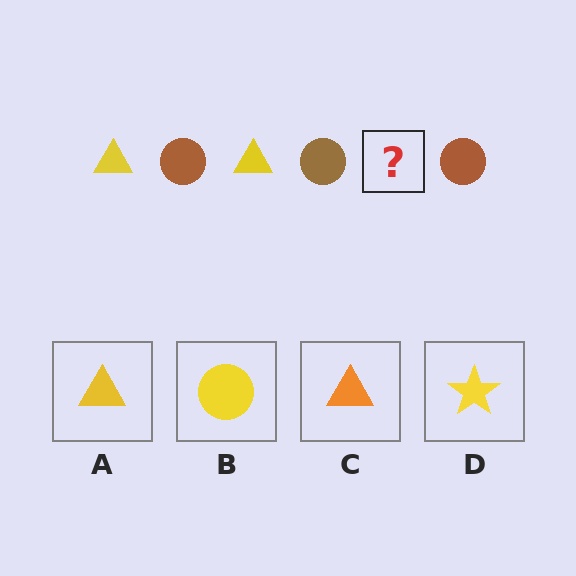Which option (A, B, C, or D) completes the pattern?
A.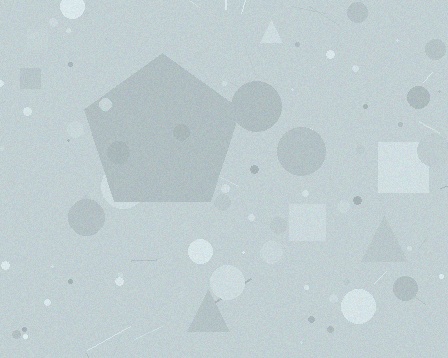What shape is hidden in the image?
A pentagon is hidden in the image.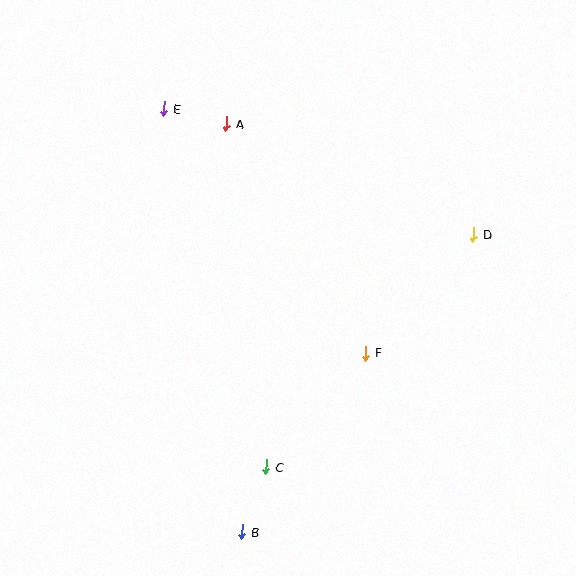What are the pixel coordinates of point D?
Point D is at (473, 234).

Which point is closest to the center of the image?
Point F at (366, 353) is closest to the center.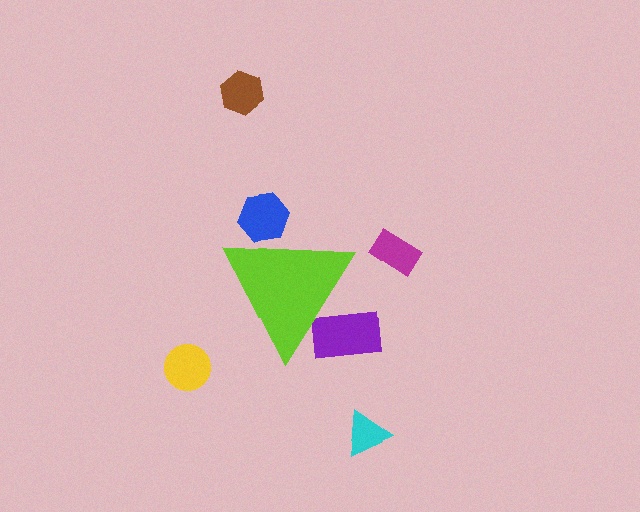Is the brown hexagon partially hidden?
No, the brown hexagon is fully visible.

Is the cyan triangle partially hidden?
No, the cyan triangle is fully visible.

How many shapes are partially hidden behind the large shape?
2 shapes are partially hidden.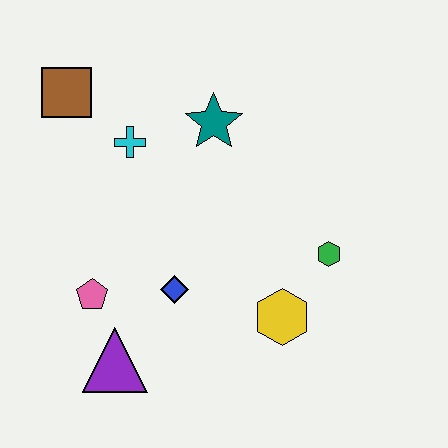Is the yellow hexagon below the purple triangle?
No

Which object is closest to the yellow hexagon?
The green hexagon is closest to the yellow hexagon.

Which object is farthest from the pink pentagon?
The green hexagon is farthest from the pink pentagon.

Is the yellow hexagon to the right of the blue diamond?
Yes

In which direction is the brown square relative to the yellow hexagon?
The brown square is above the yellow hexagon.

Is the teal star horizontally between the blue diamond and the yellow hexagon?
Yes